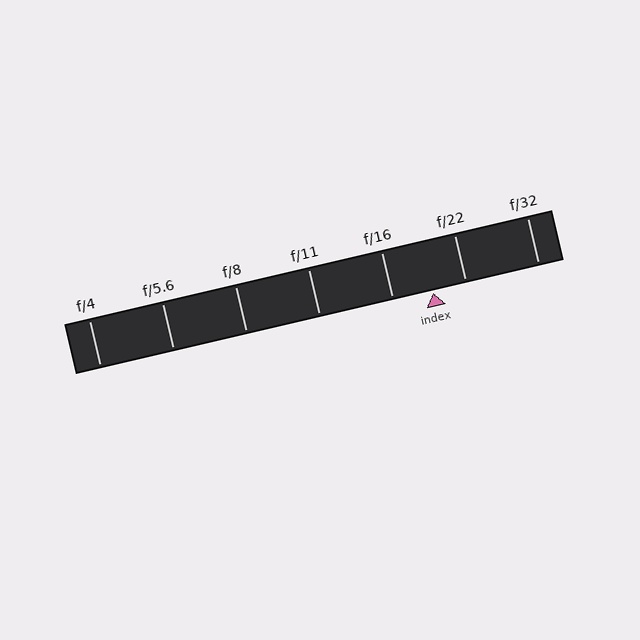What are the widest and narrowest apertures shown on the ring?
The widest aperture shown is f/4 and the narrowest is f/32.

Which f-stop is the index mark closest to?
The index mark is closest to f/22.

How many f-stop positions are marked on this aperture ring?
There are 7 f-stop positions marked.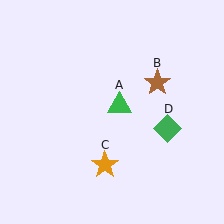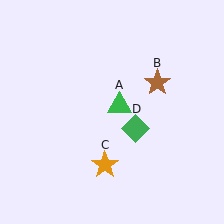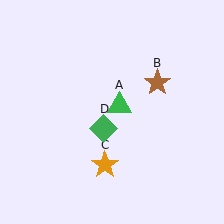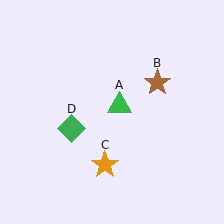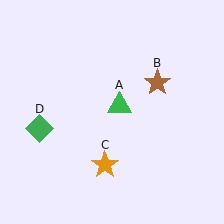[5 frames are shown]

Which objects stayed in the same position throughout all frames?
Green triangle (object A) and brown star (object B) and orange star (object C) remained stationary.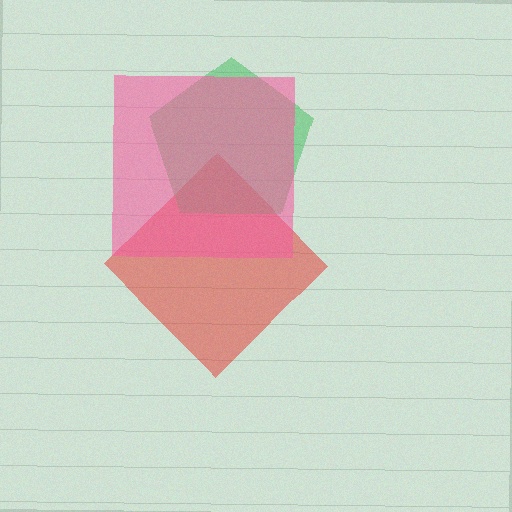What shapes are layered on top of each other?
The layered shapes are: a red diamond, a green pentagon, a pink square.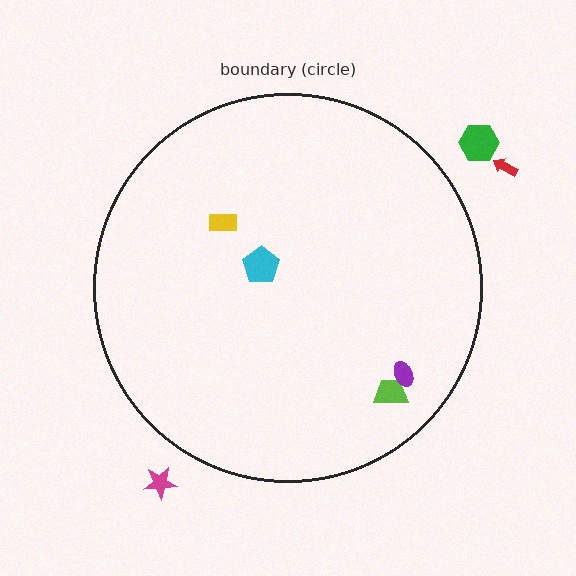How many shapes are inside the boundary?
4 inside, 3 outside.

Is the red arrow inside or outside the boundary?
Outside.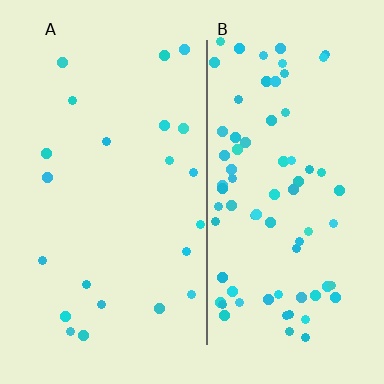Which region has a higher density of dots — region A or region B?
B (the right).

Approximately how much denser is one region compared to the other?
Approximately 3.4× — region B over region A.